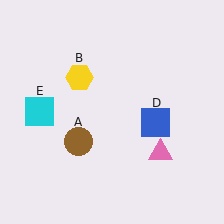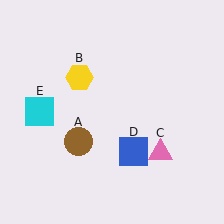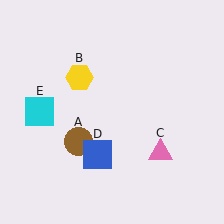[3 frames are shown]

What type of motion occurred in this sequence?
The blue square (object D) rotated clockwise around the center of the scene.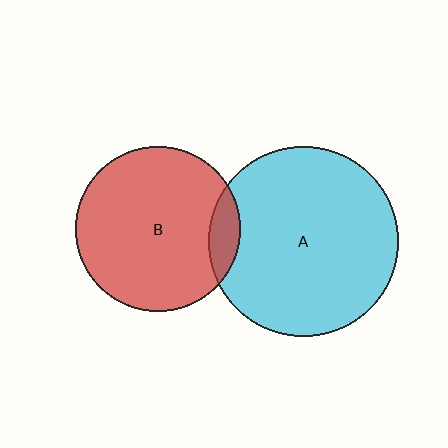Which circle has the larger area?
Circle A (cyan).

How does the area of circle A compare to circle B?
Approximately 1.3 times.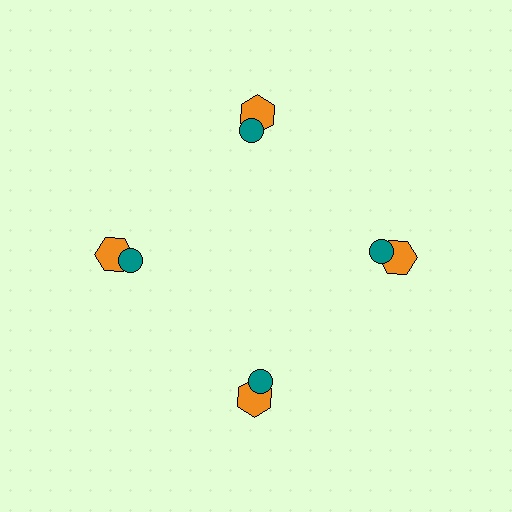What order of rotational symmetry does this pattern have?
This pattern has 4-fold rotational symmetry.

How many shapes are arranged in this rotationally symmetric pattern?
There are 8 shapes, arranged in 4 groups of 2.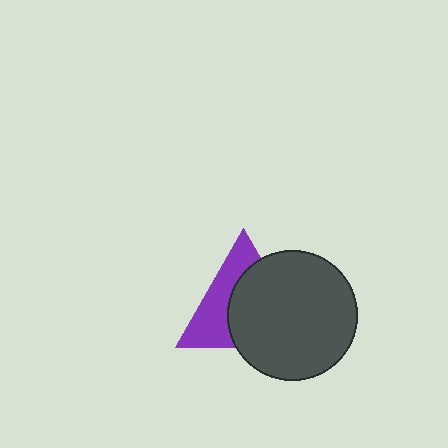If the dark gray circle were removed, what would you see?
You would see the complete purple triangle.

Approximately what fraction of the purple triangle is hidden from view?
Roughly 57% of the purple triangle is hidden behind the dark gray circle.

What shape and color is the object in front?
The object in front is a dark gray circle.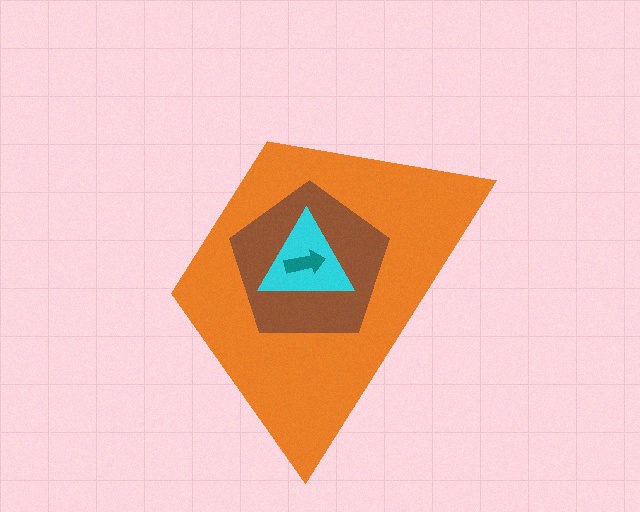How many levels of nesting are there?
4.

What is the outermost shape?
The orange trapezoid.